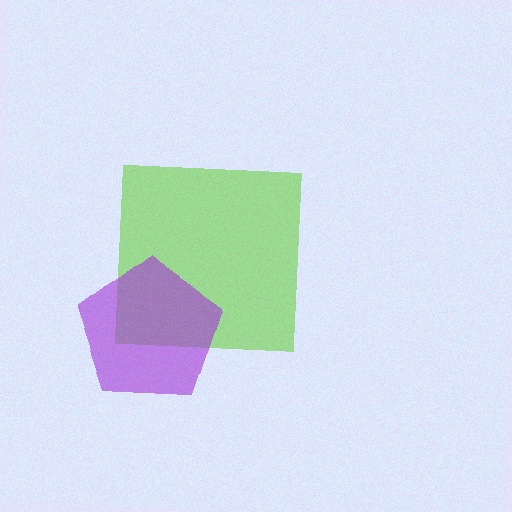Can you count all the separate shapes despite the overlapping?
Yes, there are 2 separate shapes.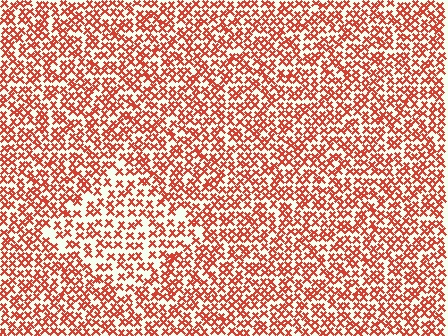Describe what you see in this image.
The image contains small red elements arranged at two different densities. A diamond-shaped region is visible where the elements are less densely packed than the surrounding area.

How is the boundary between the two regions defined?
The boundary is defined by a change in element density (approximately 1.5x ratio). All elements are the same color, size, and shape.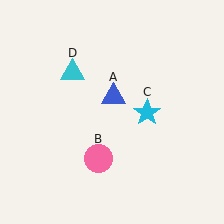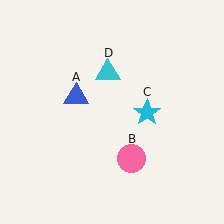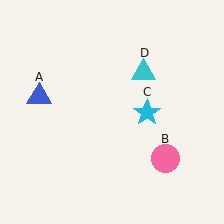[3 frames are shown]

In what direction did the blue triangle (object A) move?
The blue triangle (object A) moved left.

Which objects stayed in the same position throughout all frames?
Cyan star (object C) remained stationary.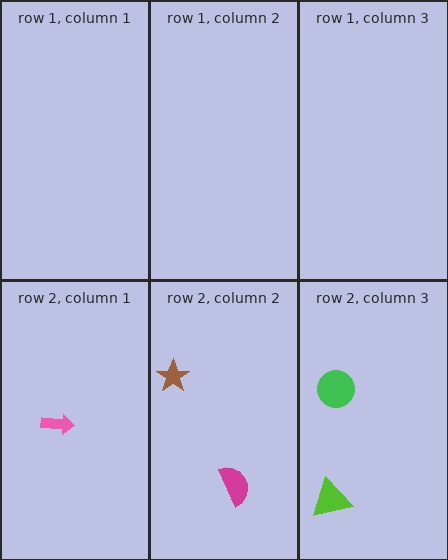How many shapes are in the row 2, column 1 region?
1.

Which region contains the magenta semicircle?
The row 2, column 2 region.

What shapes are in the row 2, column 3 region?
The lime triangle, the green circle.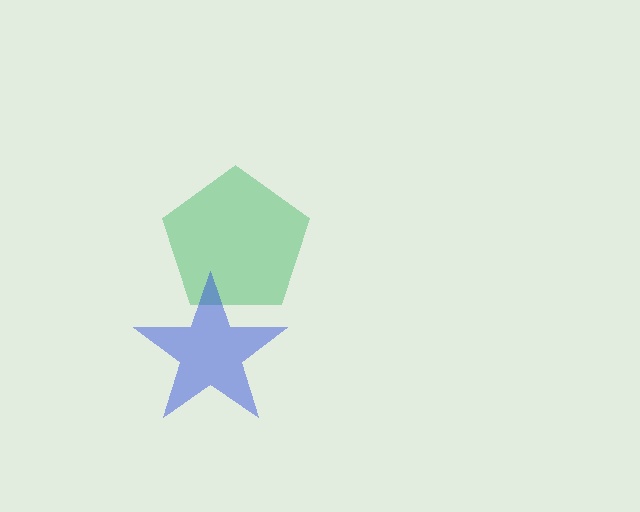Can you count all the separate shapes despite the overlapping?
Yes, there are 2 separate shapes.